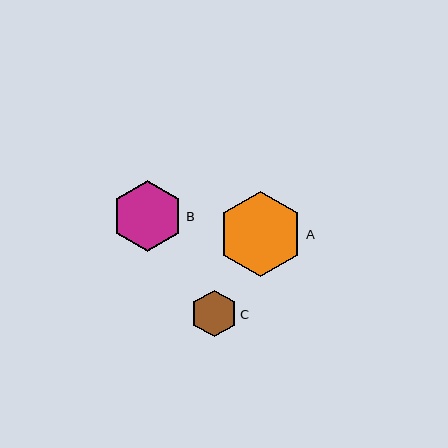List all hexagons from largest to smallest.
From largest to smallest: A, B, C.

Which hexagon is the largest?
Hexagon A is the largest with a size of approximately 85 pixels.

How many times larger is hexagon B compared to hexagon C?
Hexagon B is approximately 1.5 times the size of hexagon C.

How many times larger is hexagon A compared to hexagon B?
Hexagon A is approximately 1.2 times the size of hexagon B.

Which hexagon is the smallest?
Hexagon C is the smallest with a size of approximately 46 pixels.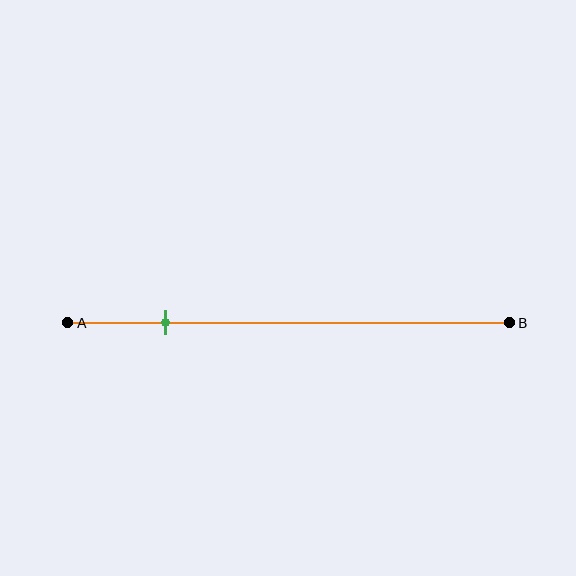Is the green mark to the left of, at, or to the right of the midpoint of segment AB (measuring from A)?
The green mark is to the left of the midpoint of segment AB.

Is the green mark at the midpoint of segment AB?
No, the mark is at about 20% from A, not at the 50% midpoint.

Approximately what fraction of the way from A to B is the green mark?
The green mark is approximately 20% of the way from A to B.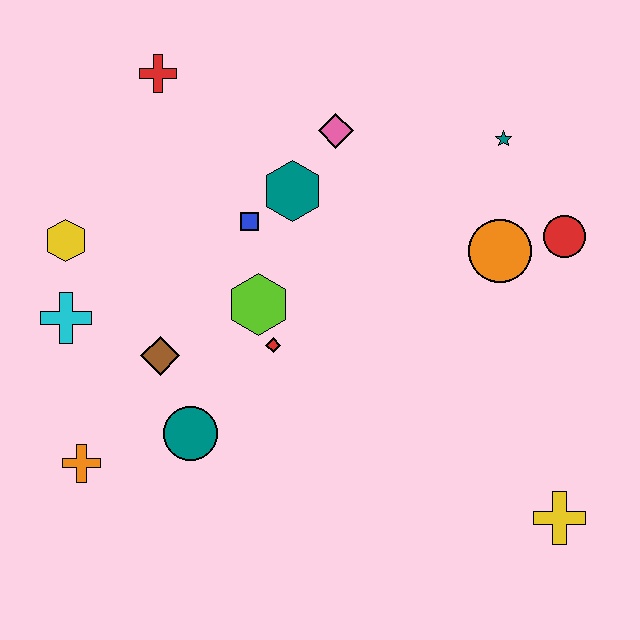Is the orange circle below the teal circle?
No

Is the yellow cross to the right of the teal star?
Yes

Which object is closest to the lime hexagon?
The red diamond is closest to the lime hexagon.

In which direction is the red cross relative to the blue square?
The red cross is above the blue square.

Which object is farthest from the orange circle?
The orange cross is farthest from the orange circle.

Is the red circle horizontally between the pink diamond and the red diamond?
No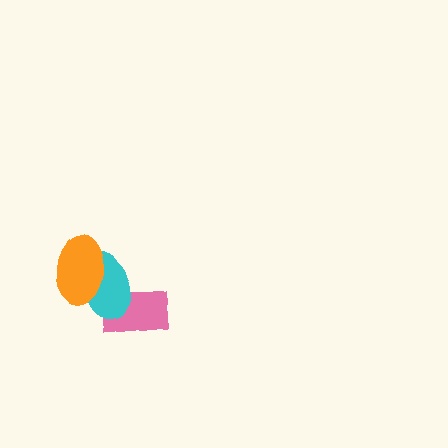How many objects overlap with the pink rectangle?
1 object overlaps with the pink rectangle.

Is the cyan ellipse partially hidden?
Yes, it is partially covered by another shape.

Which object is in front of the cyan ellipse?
The orange ellipse is in front of the cyan ellipse.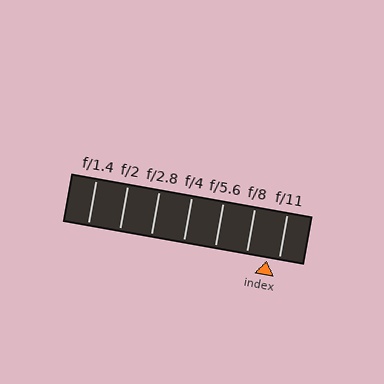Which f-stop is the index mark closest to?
The index mark is closest to f/11.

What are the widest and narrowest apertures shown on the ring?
The widest aperture shown is f/1.4 and the narrowest is f/11.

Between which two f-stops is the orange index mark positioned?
The index mark is between f/8 and f/11.